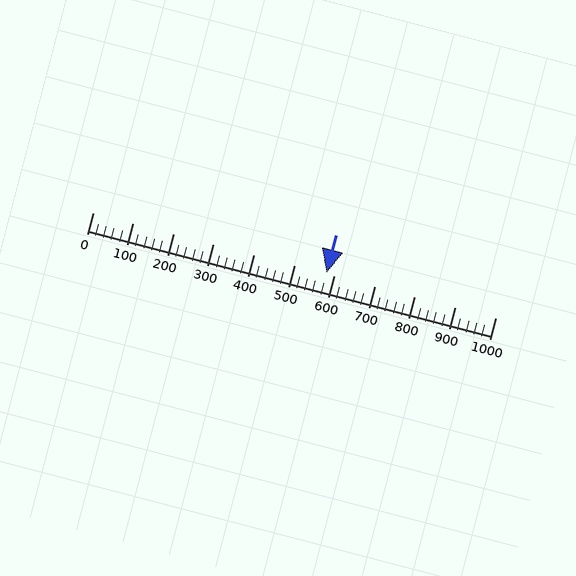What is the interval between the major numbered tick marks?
The major tick marks are spaced 100 units apart.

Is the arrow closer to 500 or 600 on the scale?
The arrow is closer to 600.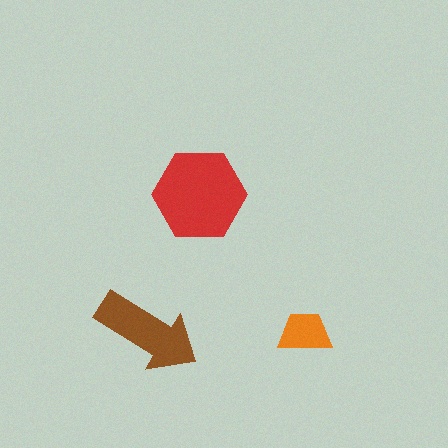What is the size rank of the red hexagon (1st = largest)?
1st.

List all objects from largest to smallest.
The red hexagon, the brown arrow, the orange trapezoid.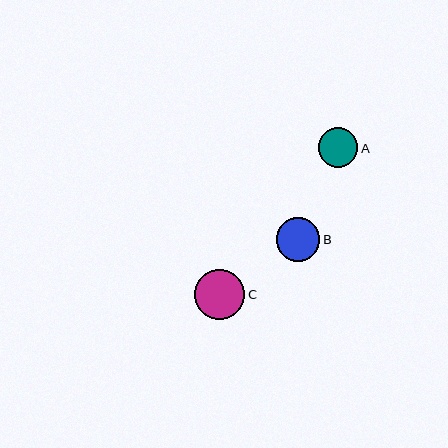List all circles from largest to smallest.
From largest to smallest: C, B, A.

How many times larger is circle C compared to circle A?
Circle C is approximately 1.3 times the size of circle A.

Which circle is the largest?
Circle C is the largest with a size of approximately 50 pixels.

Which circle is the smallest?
Circle A is the smallest with a size of approximately 40 pixels.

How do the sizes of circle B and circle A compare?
Circle B and circle A are approximately the same size.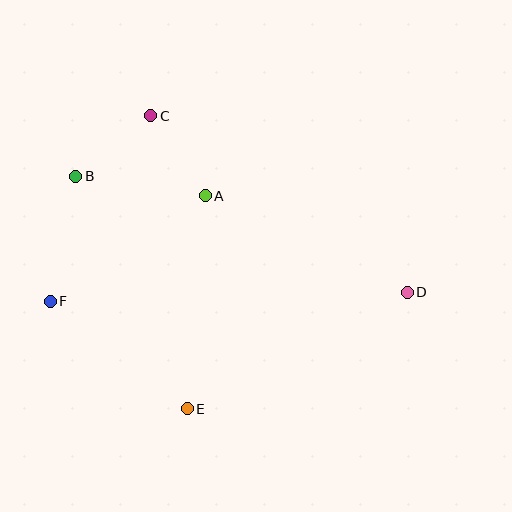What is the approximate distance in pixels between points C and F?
The distance between C and F is approximately 211 pixels.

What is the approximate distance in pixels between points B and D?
The distance between B and D is approximately 351 pixels.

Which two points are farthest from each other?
Points D and F are farthest from each other.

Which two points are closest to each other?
Points B and C are closest to each other.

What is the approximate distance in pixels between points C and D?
The distance between C and D is approximately 311 pixels.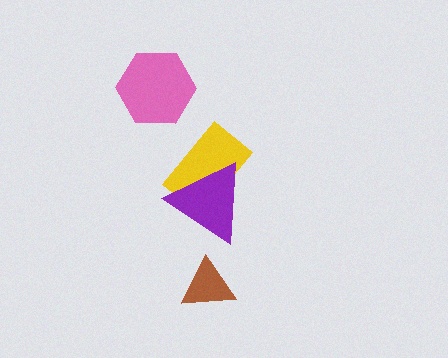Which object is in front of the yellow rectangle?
The purple triangle is in front of the yellow rectangle.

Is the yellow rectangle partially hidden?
Yes, it is partially covered by another shape.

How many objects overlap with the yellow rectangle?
1 object overlaps with the yellow rectangle.